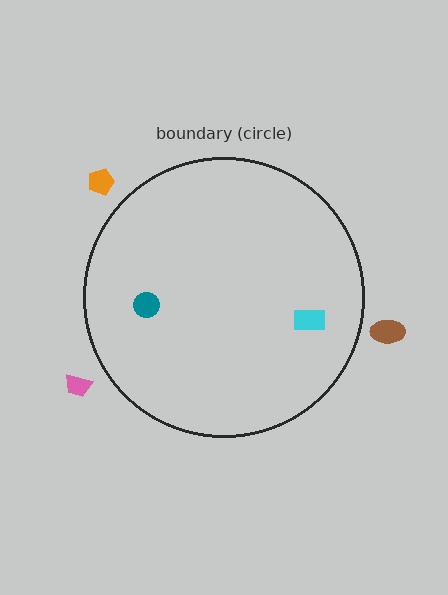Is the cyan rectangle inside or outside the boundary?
Inside.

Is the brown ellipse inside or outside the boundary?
Outside.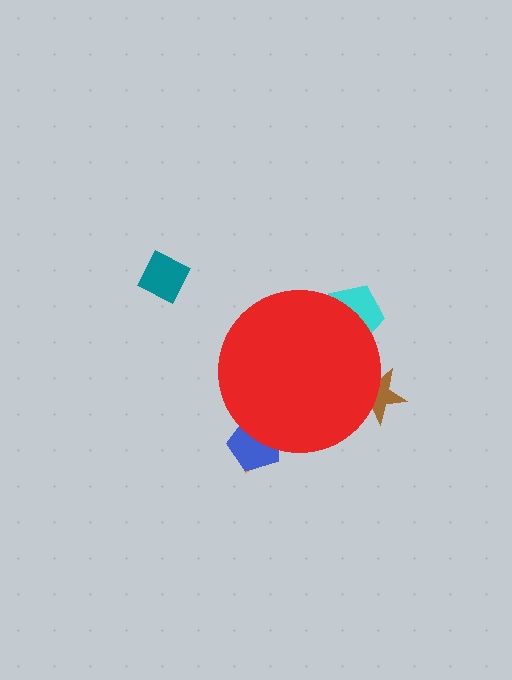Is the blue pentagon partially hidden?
Yes, the blue pentagon is partially hidden behind the red circle.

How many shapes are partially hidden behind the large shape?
4 shapes are partially hidden.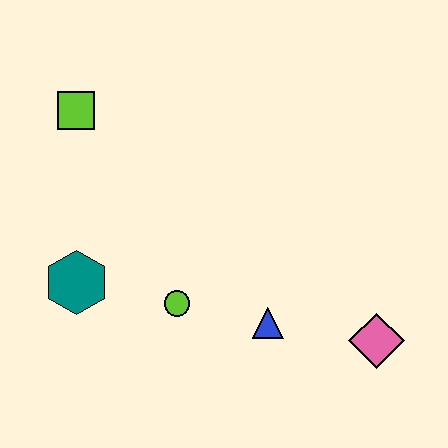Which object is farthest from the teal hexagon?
The pink diamond is farthest from the teal hexagon.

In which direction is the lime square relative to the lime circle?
The lime square is above the lime circle.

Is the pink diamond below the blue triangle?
Yes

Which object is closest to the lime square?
The teal hexagon is closest to the lime square.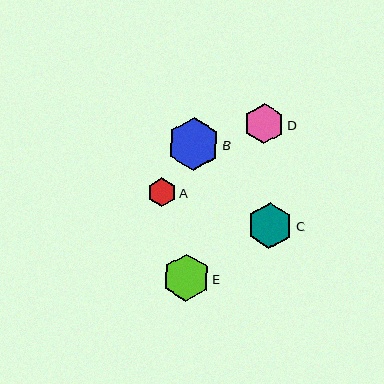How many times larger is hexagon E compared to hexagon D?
Hexagon E is approximately 1.2 times the size of hexagon D.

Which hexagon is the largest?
Hexagon B is the largest with a size of approximately 52 pixels.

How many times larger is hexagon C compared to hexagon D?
Hexagon C is approximately 1.2 times the size of hexagon D.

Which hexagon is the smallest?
Hexagon A is the smallest with a size of approximately 29 pixels.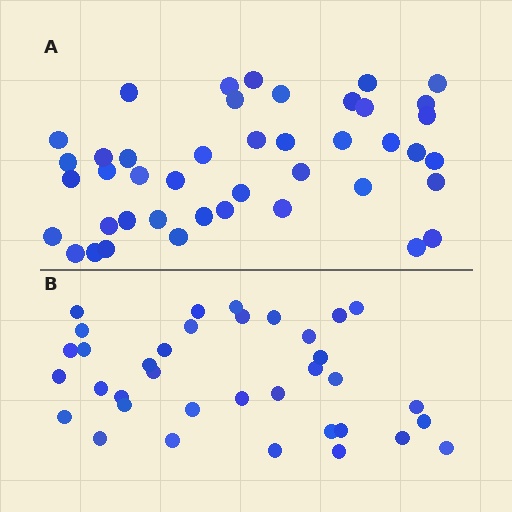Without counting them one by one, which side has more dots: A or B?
Region A (the top region) has more dots.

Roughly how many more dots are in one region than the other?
Region A has roughly 8 or so more dots than region B.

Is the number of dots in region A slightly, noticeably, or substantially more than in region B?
Region A has only slightly more — the two regions are fairly close. The ratio is roughly 1.2 to 1.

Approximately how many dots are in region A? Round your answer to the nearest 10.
About 40 dots. (The exact count is 43, which rounds to 40.)